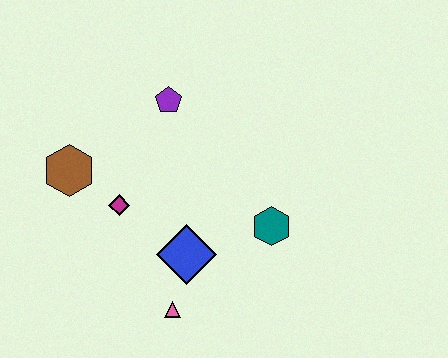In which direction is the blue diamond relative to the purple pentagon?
The blue diamond is below the purple pentagon.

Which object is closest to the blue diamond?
The pink triangle is closest to the blue diamond.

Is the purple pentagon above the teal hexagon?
Yes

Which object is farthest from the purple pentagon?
The pink triangle is farthest from the purple pentagon.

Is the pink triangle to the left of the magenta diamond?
No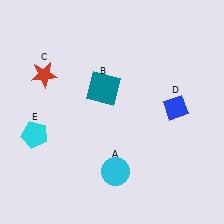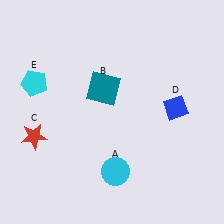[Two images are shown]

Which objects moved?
The objects that moved are: the red star (C), the cyan pentagon (E).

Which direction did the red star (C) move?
The red star (C) moved down.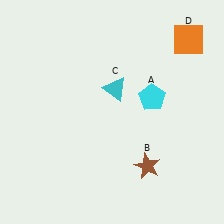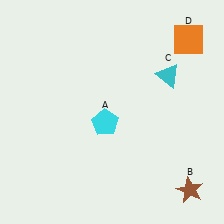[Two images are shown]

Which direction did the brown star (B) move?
The brown star (B) moved right.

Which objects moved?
The objects that moved are: the cyan pentagon (A), the brown star (B), the cyan triangle (C).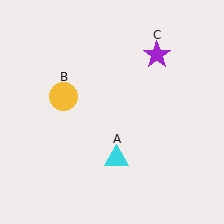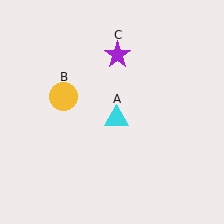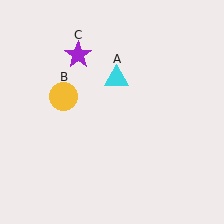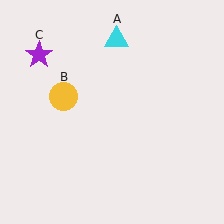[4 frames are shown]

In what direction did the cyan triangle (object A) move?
The cyan triangle (object A) moved up.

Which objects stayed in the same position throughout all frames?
Yellow circle (object B) remained stationary.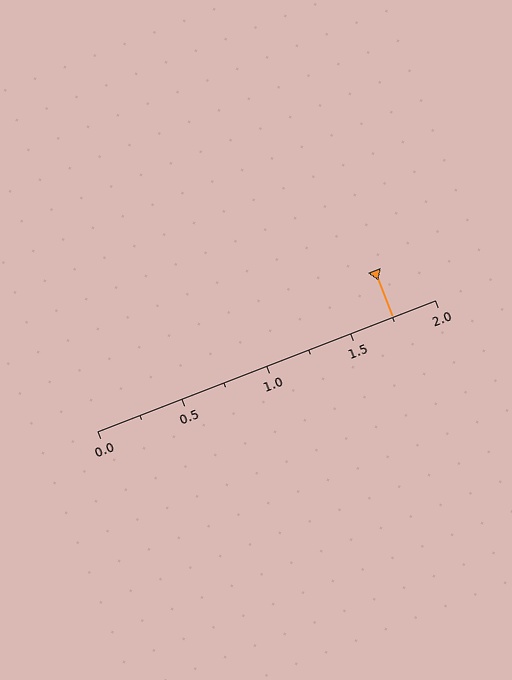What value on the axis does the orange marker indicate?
The marker indicates approximately 1.75.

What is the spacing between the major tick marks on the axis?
The major ticks are spaced 0.5 apart.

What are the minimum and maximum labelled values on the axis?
The axis runs from 0.0 to 2.0.